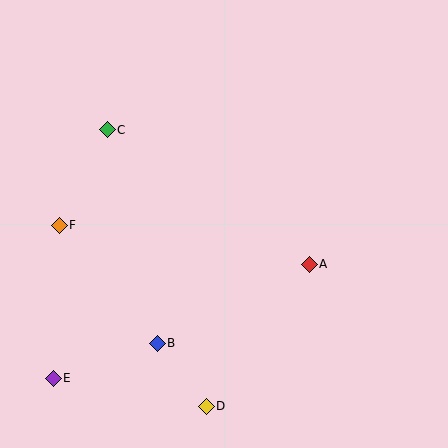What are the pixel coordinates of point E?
Point E is at (53, 378).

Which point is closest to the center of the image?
Point A at (309, 264) is closest to the center.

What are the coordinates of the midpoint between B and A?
The midpoint between B and A is at (233, 304).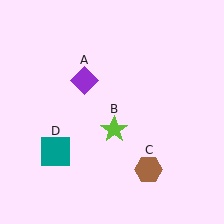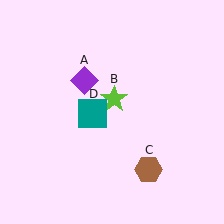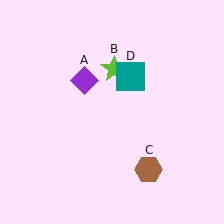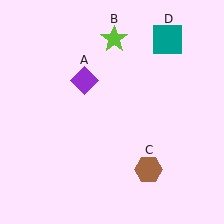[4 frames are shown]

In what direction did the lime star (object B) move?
The lime star (object B) moved up.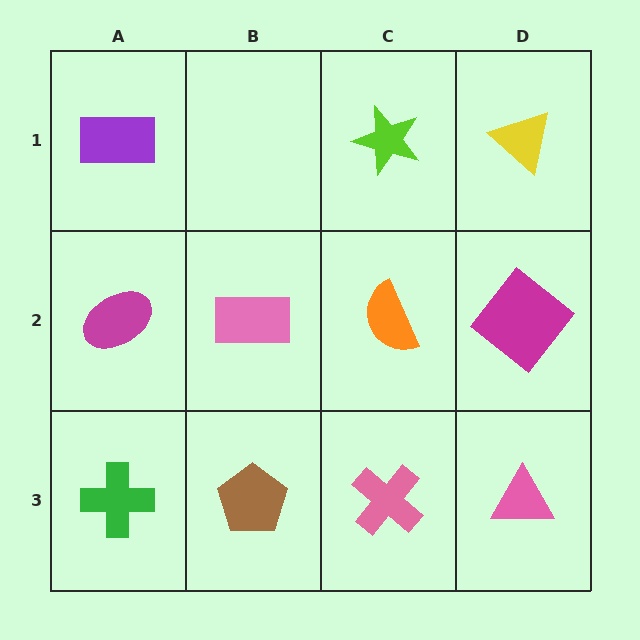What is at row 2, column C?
An orange semicircle.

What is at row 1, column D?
A yellow triangle.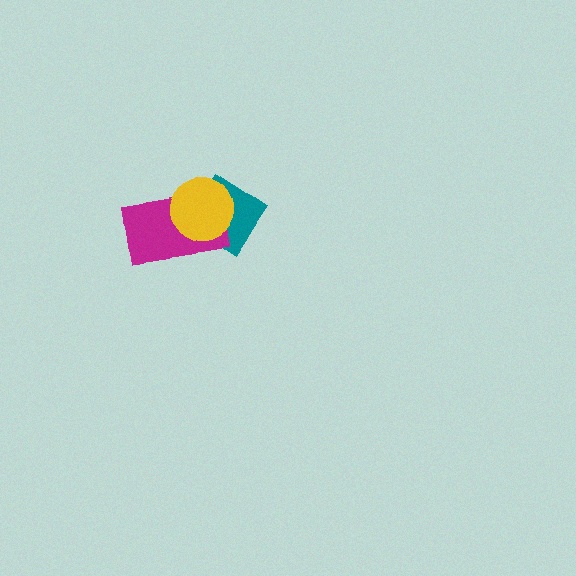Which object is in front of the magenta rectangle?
The yellow circle is in front of the magenta rectangle.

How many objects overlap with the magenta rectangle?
2 objects overlap with the magenta rectangle.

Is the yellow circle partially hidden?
No, no other shape covers it.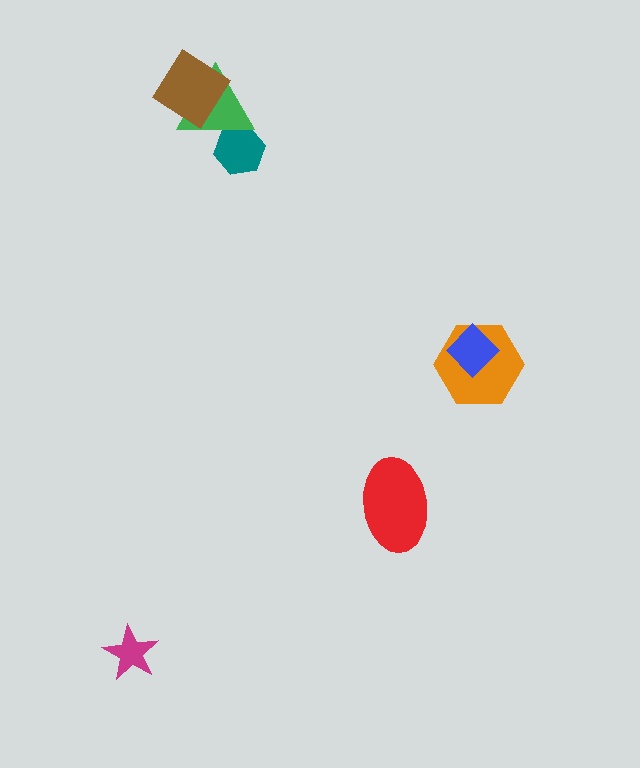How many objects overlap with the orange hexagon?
1 object overlaps with the orange hexagon.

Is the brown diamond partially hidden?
No, no other shape covers it.